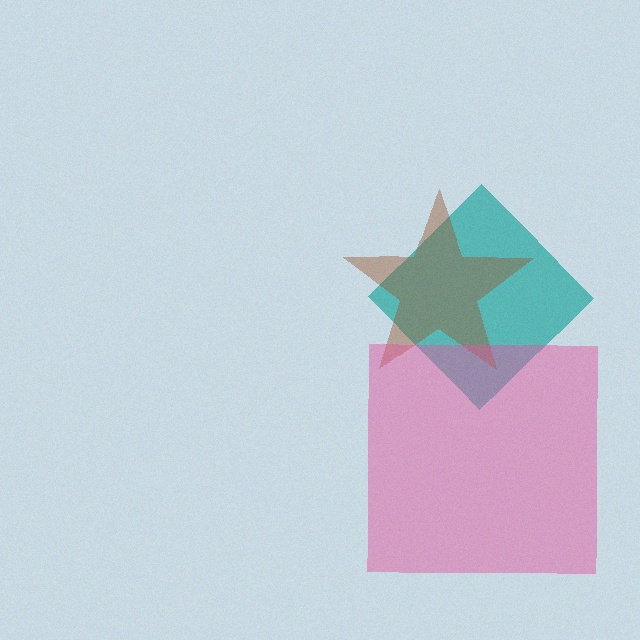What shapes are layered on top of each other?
The layered shapes are: a teal diamond, a brown star, a pink square.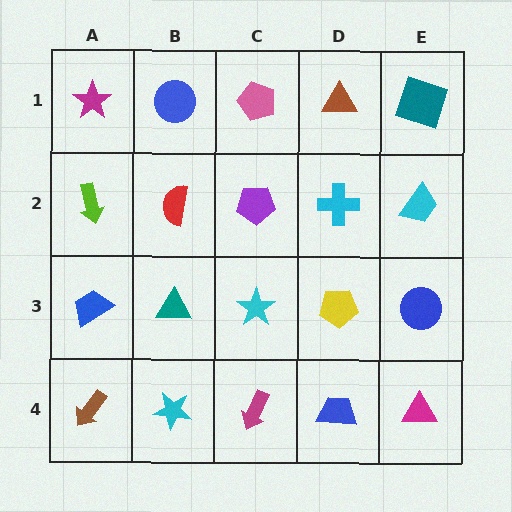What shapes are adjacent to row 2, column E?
A teal square (row 1, column E), a blue circle (row 3, column E), a cyan cross (row 2, column D).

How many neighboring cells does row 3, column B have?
4.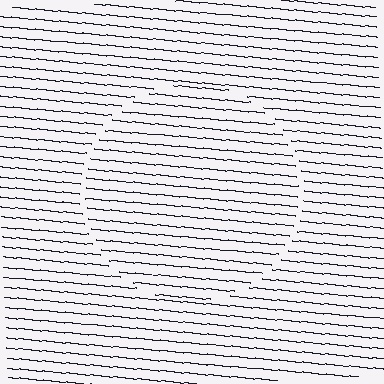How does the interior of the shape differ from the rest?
The interior of the shape contains the same grating, shifted by half a period — the contour is defined by the phase discontinuity where line-ends from the inner and outer gratings abut.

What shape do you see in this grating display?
An illusory circle. The interior of the shape contains the same grating, shifted by half a period — the contour is defined by the phase discontinuity where line-ends from the inner and outer gratings abut.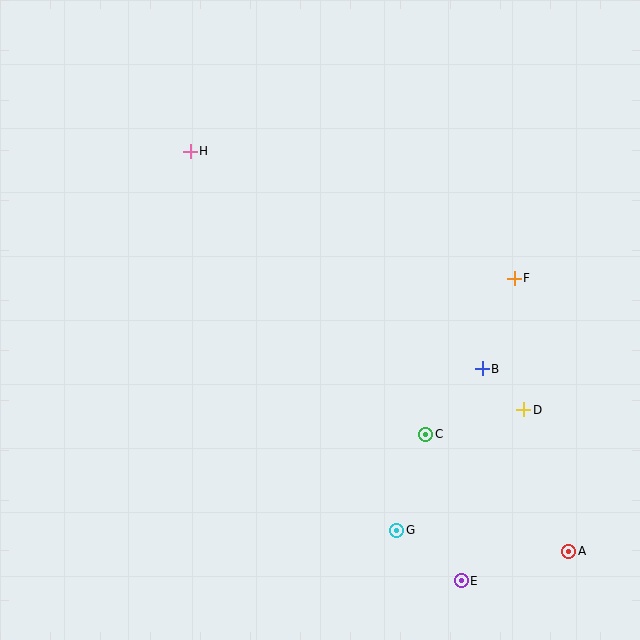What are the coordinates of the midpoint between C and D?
The midpoint between C and D is at (475, 422).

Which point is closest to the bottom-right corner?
Point A is closest to the bottom-right corner.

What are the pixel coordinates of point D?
Point D is at (524, 410).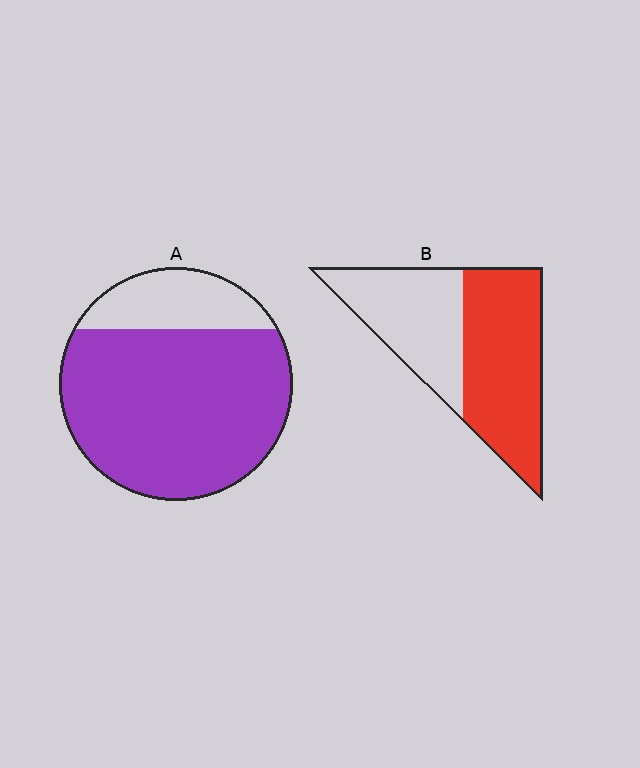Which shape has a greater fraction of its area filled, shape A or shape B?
Shape A.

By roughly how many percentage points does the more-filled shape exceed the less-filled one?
By roughly 20 percentage points (A over B).